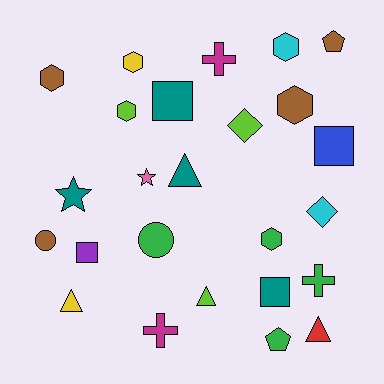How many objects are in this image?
There are 25 objects.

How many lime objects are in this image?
There are 3 lime objects.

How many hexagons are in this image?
There are 6 hexagons.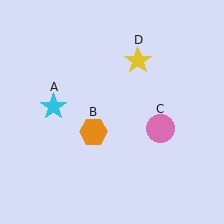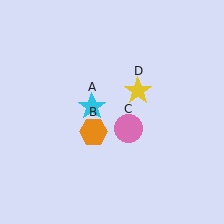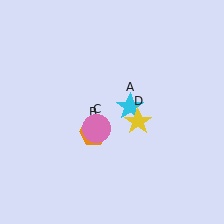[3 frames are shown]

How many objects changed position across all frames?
3 objects changed position: cyan star (object A), pink circle (object C), yellow star (object D).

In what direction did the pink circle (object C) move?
The pink circle (object C) moved left.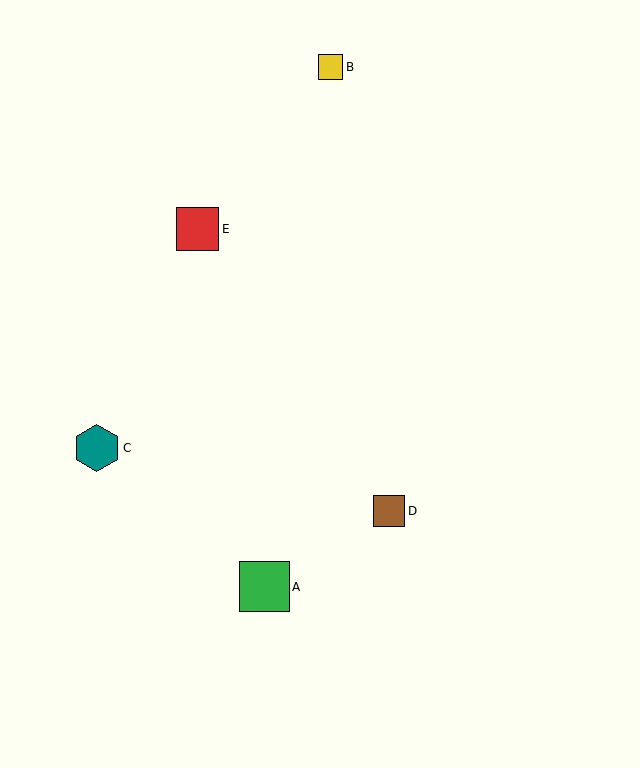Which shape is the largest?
The green square (labeled A) is the largest.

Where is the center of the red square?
The center of the red square is at (197, 229).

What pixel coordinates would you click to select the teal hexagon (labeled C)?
Click at (97, 448) to select the teal hexagon C.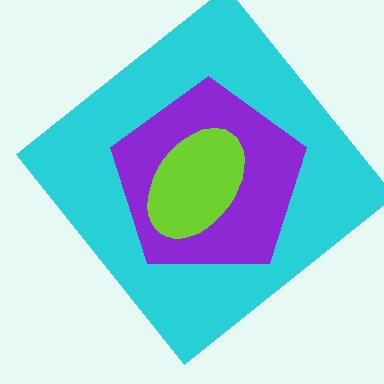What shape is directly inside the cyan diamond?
The purple pentagon.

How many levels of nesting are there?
3.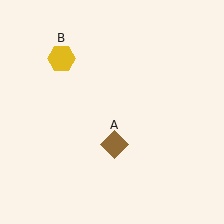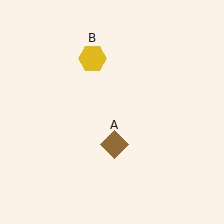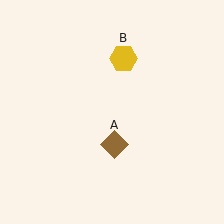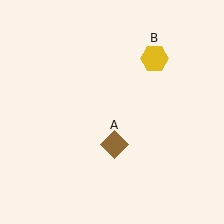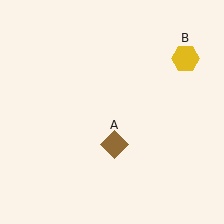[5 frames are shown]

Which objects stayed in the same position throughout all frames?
Brown diamond (object A) remained stationary.